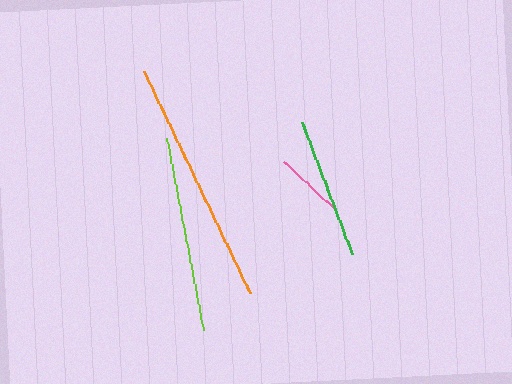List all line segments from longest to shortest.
From longest to shortest: orange, lime, green, pink.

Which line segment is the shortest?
The pink line is the shortest at approximately 69 pixels.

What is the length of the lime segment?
The lime segment is approximately 195 pixels long.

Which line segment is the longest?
The orange line is the longest at approximately 247 pixels.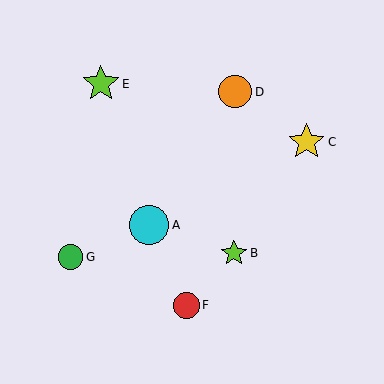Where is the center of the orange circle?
The center of the orange circle is at (235, 92).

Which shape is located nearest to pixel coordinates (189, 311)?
The red circle (labeled F) at (186, 305) is nearest to that location.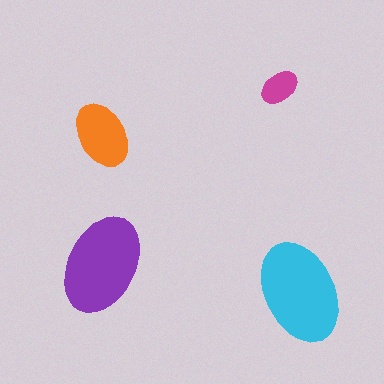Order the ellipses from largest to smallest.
the cyan one, the purple one, the orange one, the magenta one.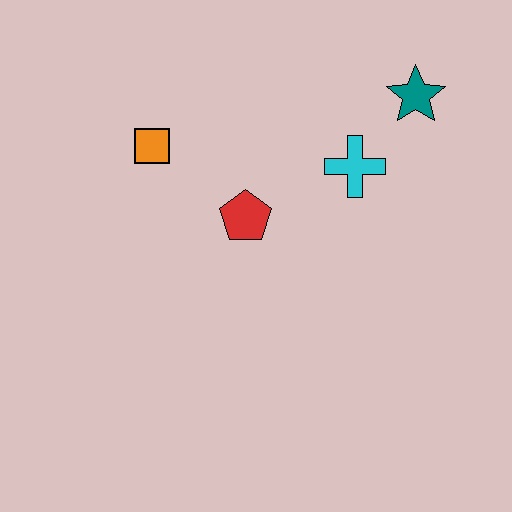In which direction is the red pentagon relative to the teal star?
The red pentagon is to the left of the teal star.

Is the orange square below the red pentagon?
No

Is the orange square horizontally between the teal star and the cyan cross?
No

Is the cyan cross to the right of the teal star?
No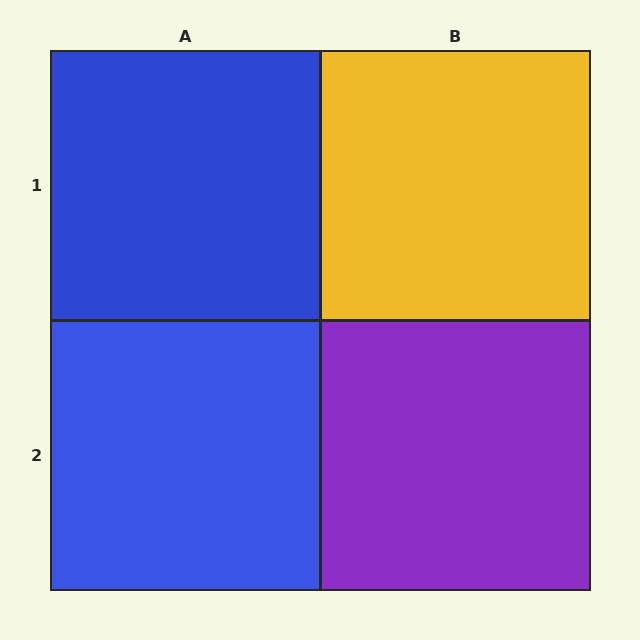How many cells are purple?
1 cell is purple.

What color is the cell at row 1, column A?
Blue.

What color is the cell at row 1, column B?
Yellow.